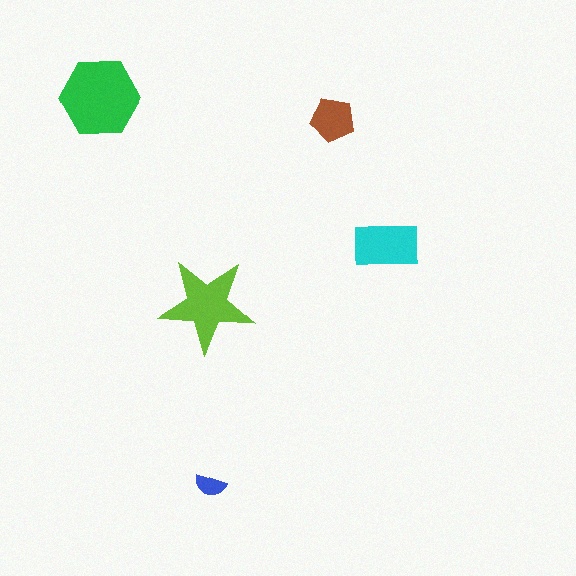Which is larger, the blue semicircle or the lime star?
The lime star.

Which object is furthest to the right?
The cyan rectangle is rightmost.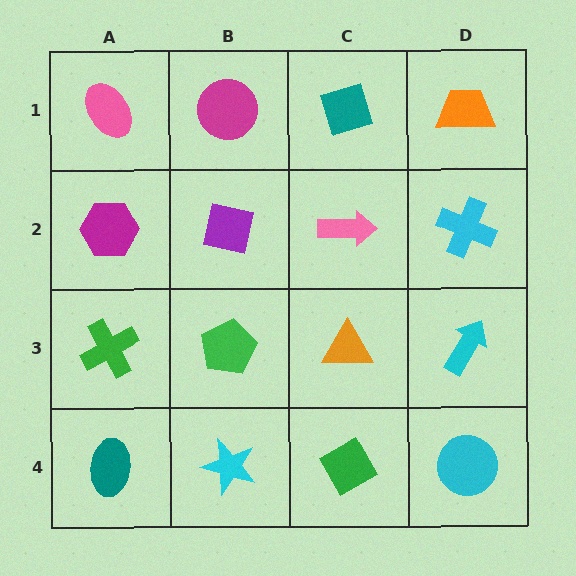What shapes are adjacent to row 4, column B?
A green pentagon (row 3, column B), a teal ellipse (row 4, column A), a green diamond (row 4, column C).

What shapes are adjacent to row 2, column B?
A magenta circle (row 1, column B), a green pentagon (row 3, column B), a magenta hexagon (row 2, column A), a pink arrow (row 2, column C).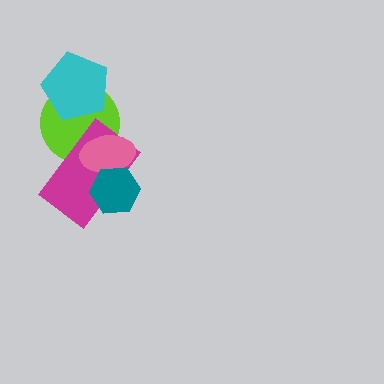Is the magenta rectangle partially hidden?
Yes, it is partially covered by another shape.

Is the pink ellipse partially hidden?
Yes, it is partially covered by another shape.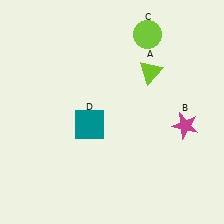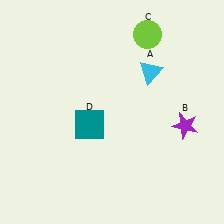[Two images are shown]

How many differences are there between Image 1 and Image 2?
There are 2 differences between the two images.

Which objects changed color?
A changed from lime to cyan. B changed from magenta to purple.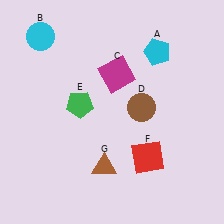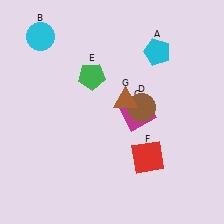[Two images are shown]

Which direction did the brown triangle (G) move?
The brown triangle (G) moved up.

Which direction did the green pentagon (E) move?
The green pentagon (E) moved up.